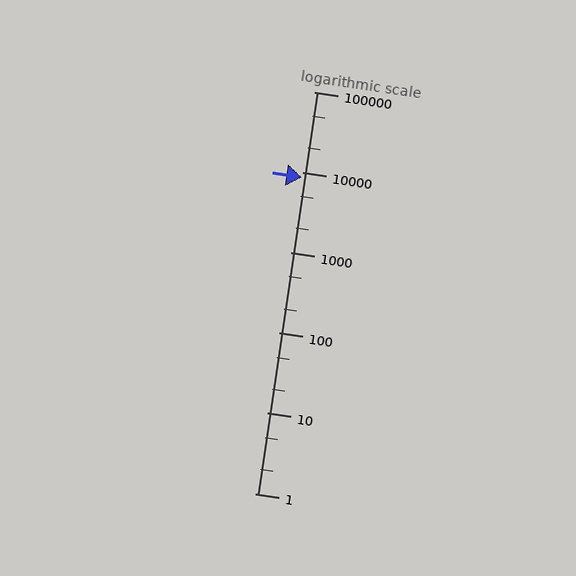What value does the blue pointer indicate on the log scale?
The pointer indicates approximately 8700.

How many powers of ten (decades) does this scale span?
The scale spans 5 decades, from 1 to 100000.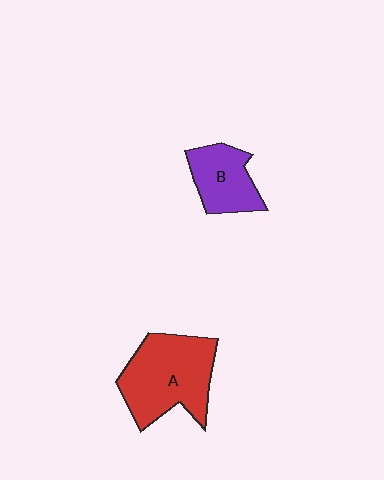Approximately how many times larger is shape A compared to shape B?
Approximately 1.8 times.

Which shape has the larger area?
Shape A (red).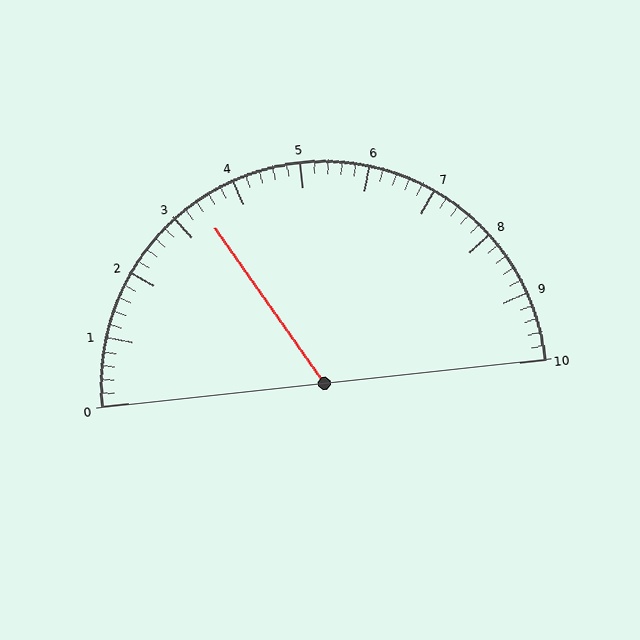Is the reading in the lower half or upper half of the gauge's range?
The reading is in the lower half of the range (0 to 10).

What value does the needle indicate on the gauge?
The needle indicates approximately 3.4.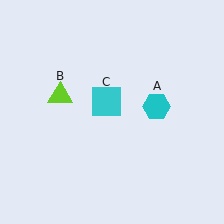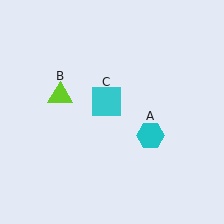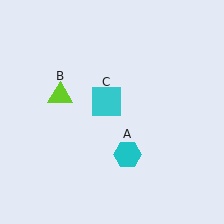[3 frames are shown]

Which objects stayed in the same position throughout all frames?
Lime triangle (object B) and cyan square (object C) remained stationary.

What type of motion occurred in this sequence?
The cyan hexagon (object A) rotated clockwise around the center of the scene.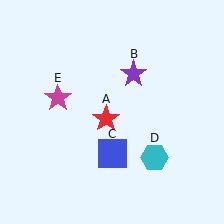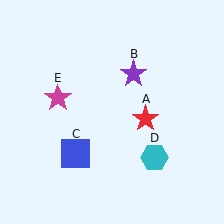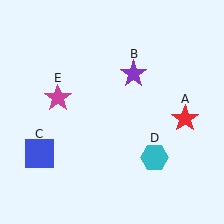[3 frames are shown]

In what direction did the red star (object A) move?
The red star (object A) moved right.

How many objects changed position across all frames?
2 objects changed position: red star (object A), blue square (object C).